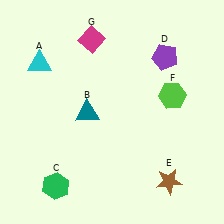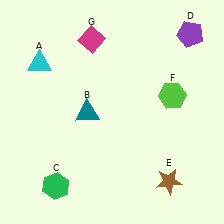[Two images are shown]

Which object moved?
The purple pentagon (D) moved right.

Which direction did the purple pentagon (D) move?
The purple pentagon (D) moved right.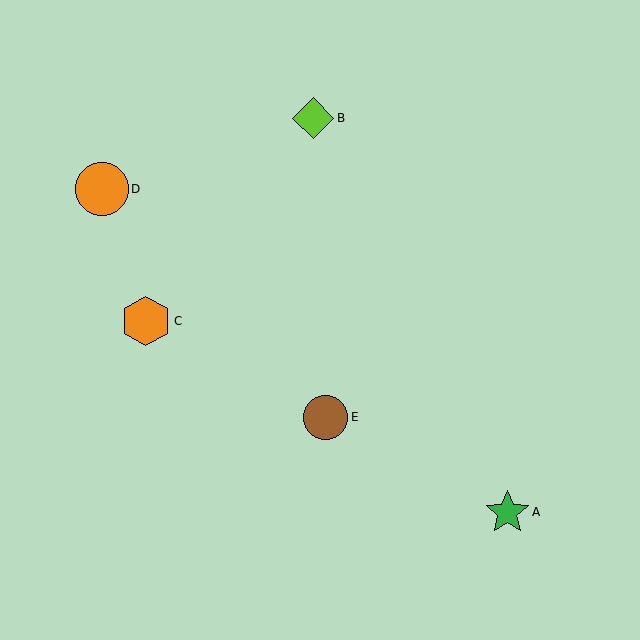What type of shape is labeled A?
Shape A is a green star.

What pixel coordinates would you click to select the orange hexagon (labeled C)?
Click at (146, 321) to select the orange hexagon C.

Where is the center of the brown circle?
The center of the brown circle is at (326, 417).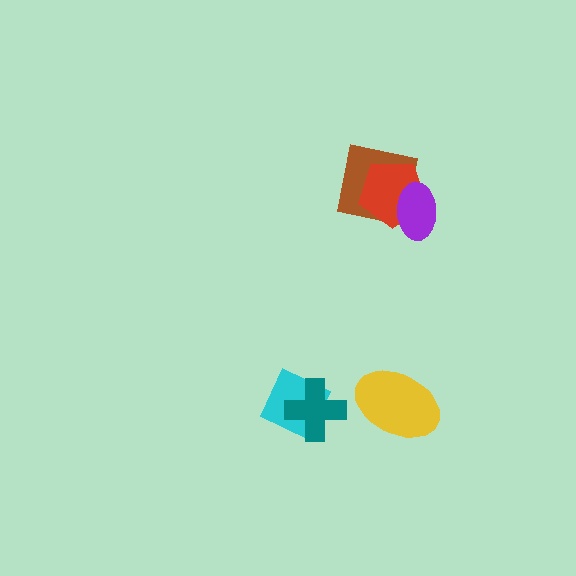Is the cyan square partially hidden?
Yes, it is partially covered by another shape.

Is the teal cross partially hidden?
No, no other shape covers it.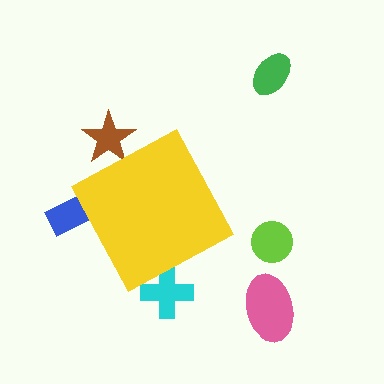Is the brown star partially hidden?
Yes, the brown star is partially hidden behind the yellow diamond.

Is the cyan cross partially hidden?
Yes, the cyan cross is partially hidden behind the yellow diamond.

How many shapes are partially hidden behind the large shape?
3 shapes are partially hidden.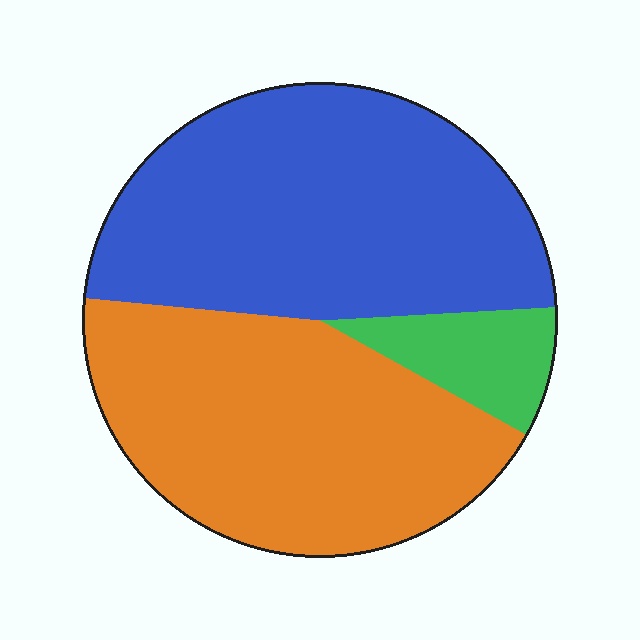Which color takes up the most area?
Blue, at roughly 50%.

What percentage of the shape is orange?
Orange covers 43% of the shape.